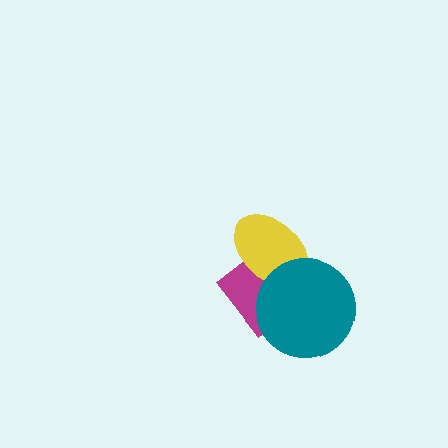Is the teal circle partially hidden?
No, no other shape covers it.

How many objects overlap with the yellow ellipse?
2 objects overlap with the yellow ellipse.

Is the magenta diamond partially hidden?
Yes, it is partially covered by another shape.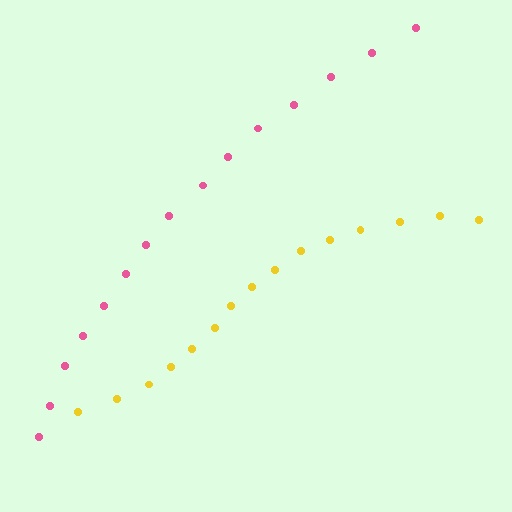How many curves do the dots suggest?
There are 2 distinct paths.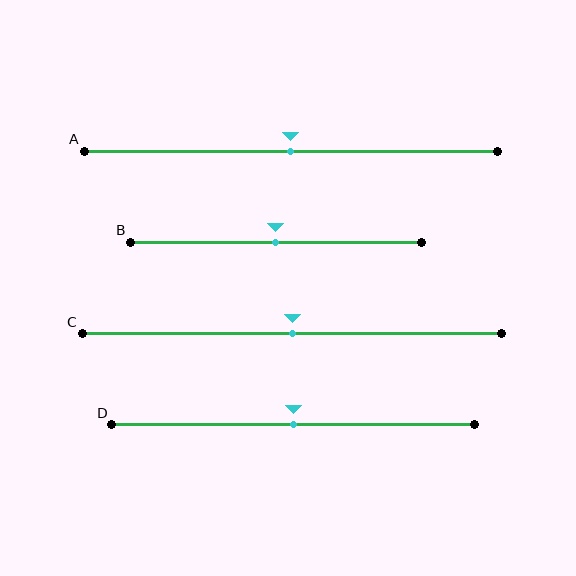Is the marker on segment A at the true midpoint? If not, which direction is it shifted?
Yes, the marker on segment A is at the true midpoint.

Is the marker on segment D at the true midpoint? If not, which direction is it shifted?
Yes, the marker on segment D is at the true midpoint.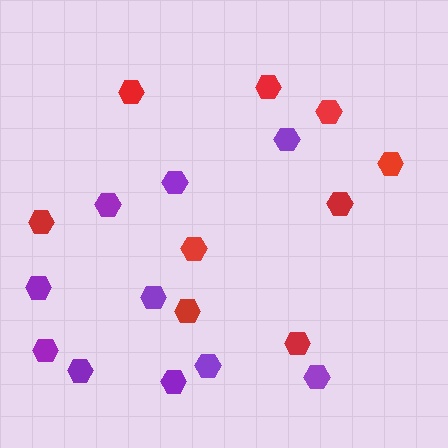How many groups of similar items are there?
There are 2 groups: one group of red hexagons (9) and one group of purple hexagons (10).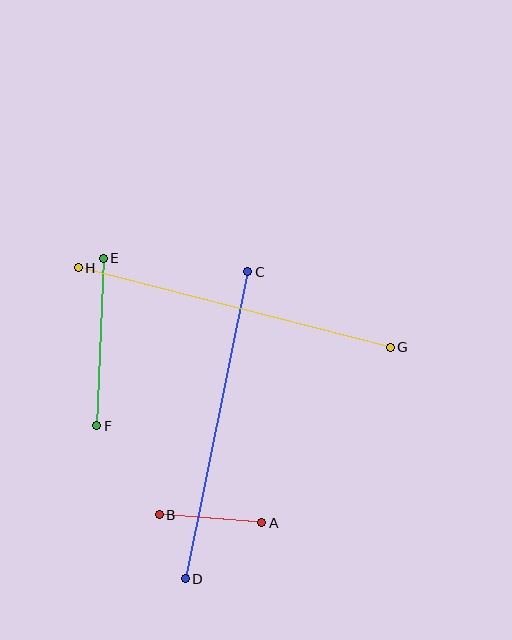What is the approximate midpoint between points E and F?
The midpoint is at approximately (100, 342) pixels.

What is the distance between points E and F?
The distance is approximately 168 pixels.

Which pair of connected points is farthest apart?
Points G and H are farthest apart.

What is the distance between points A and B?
The distance is approximately 103 pixels.